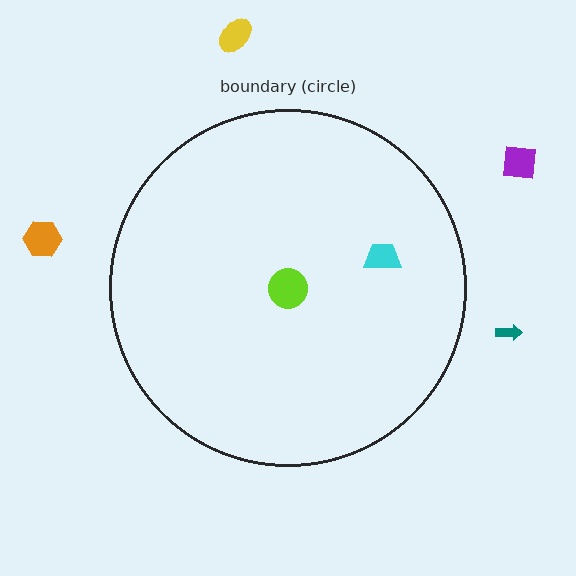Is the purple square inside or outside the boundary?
Outside.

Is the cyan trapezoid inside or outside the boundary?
Inside.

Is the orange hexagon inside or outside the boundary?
Outside.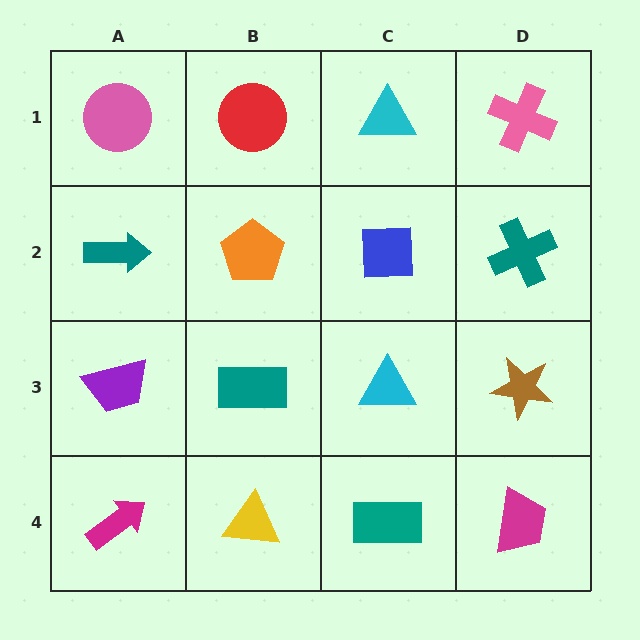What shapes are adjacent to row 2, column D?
A pink cross (row 1, column D), a brown star (row 3, column D), a blue square (row 2, column C).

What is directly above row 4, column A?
A purple trapezoid.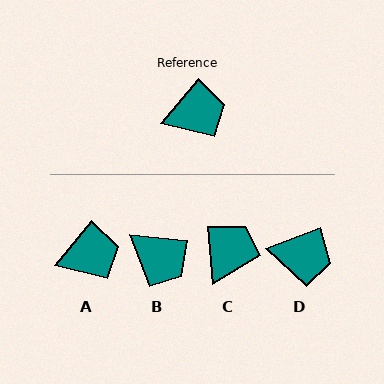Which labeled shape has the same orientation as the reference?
A.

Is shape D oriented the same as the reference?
No, it is off by about 29 degrees.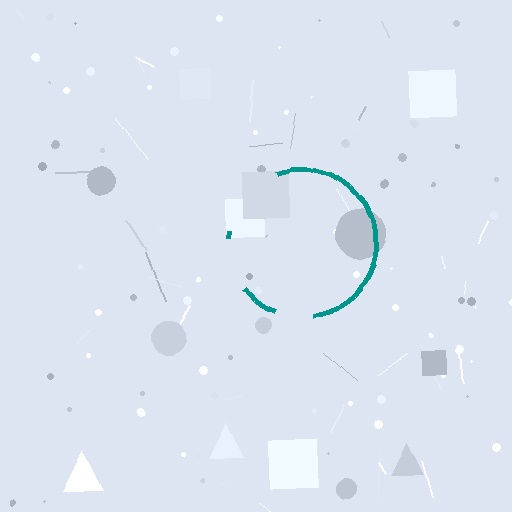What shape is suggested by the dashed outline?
The dashed outline suggests a circle.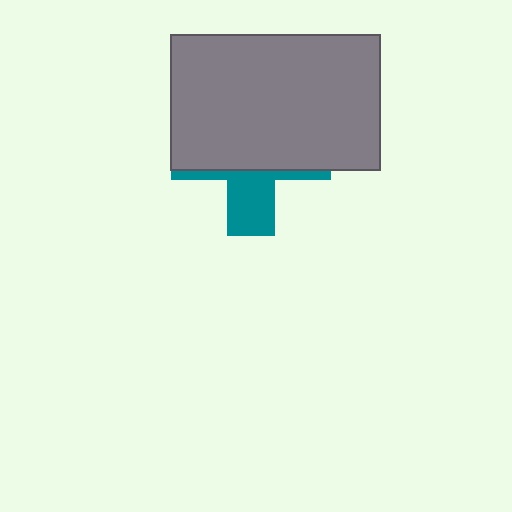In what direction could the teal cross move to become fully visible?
The teal cross could move down. That would shift it out from behind the gray rectangle entirely.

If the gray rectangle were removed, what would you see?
You would see the complete teal cross.